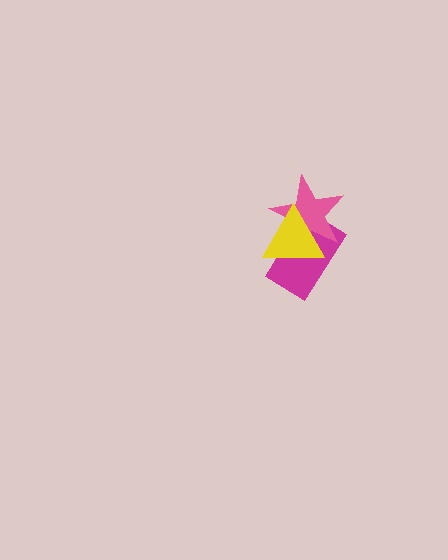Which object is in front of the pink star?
The yellow triangle is in front of the pink star.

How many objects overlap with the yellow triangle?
2 objects overlap with the yellow triangle.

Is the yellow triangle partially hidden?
No, no other shape covers it.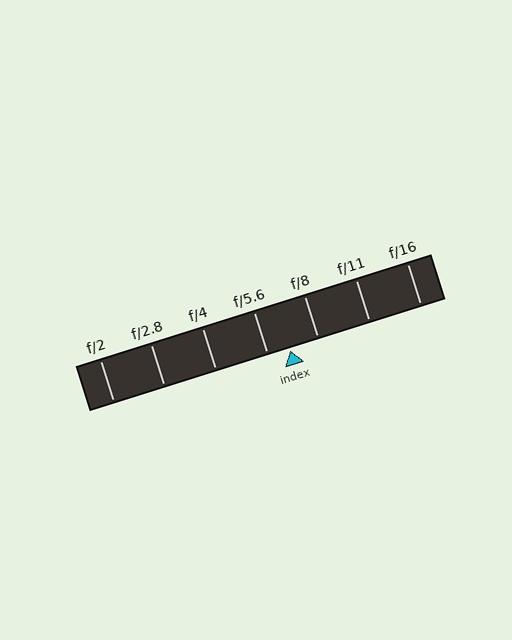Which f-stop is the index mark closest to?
The index mark is closest to f/5.6.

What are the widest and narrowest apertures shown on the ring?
The widest aperture shown is f/2 and the narrowest is f/16.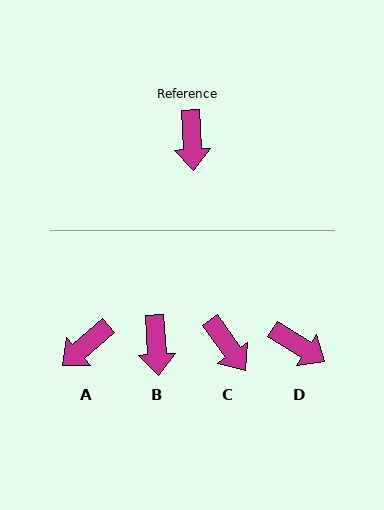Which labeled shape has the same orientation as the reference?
B.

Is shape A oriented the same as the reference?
No, it is off by about 53 degrees.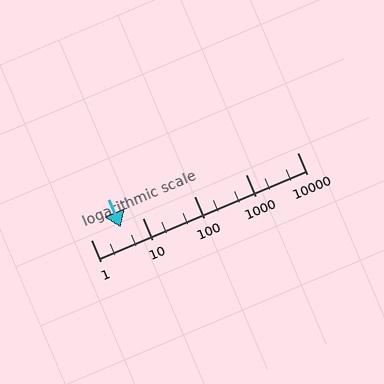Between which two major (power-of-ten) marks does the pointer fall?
The pointer is between 1 and 10.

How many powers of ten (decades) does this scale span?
The scale spans 4 decades, from 1 to 10000.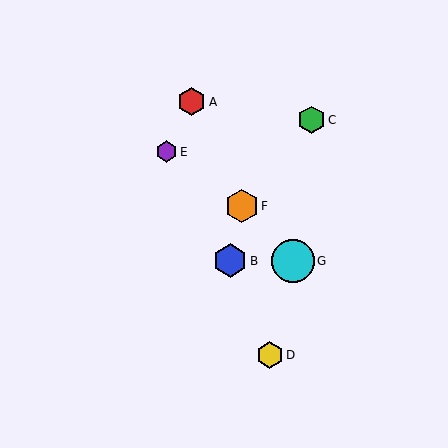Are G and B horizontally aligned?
Yes, both are at y≈261.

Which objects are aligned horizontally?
Objects B, G are aligned horizontally.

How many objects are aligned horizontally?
2 objects (B, G) are aligned horizontally.